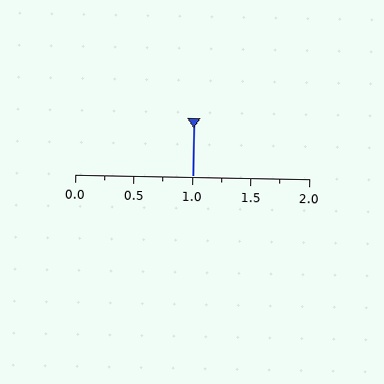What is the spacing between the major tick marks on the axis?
The major ticks are spaced 0.5 apart.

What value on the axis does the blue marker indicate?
The marker indicates approximately 1.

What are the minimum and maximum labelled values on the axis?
The axis runs from 0.0 to 2.0.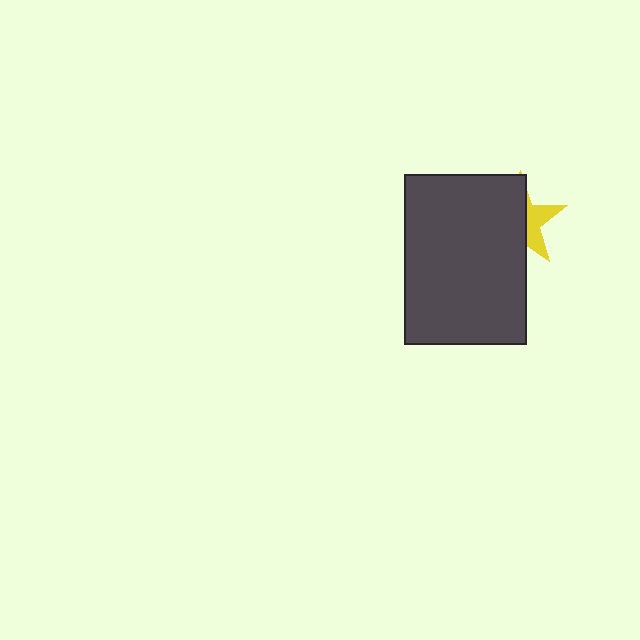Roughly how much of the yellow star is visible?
A small part of it is visible (roughly 35%).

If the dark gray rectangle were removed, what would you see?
You would see the complete yellow star.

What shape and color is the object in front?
The object in front is a dark gray rectangle.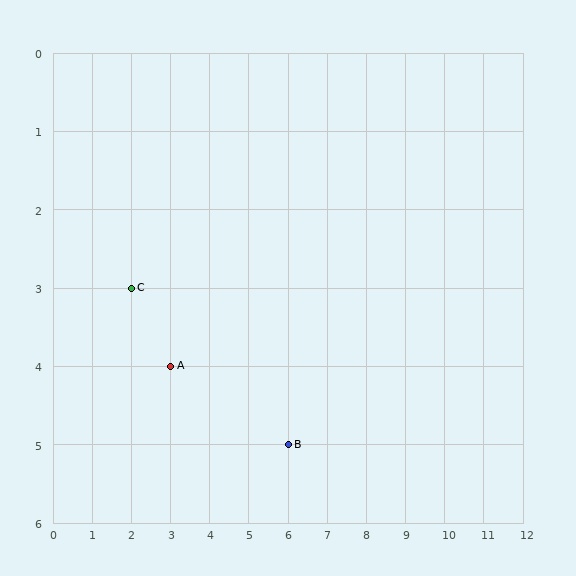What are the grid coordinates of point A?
Point A is at grid coordinates (3, 4).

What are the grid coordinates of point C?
Point C is at grid coordinates (2, 3).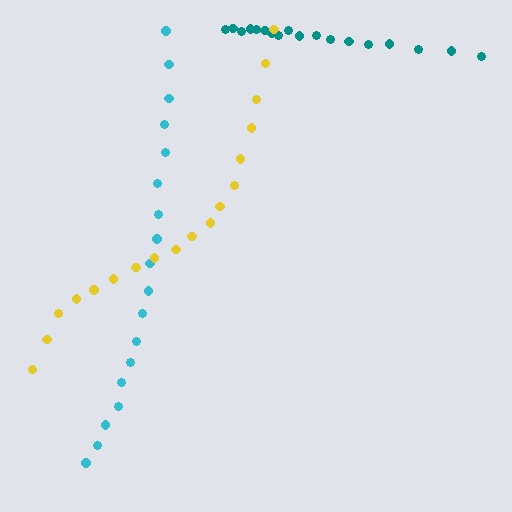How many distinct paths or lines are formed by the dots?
There are 3 distinct paths.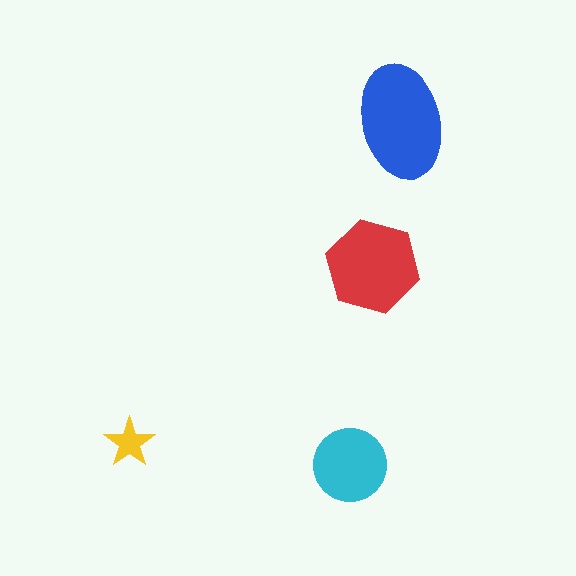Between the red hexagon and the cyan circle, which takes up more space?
The red hexagon.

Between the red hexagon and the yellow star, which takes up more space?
The red hexagon.